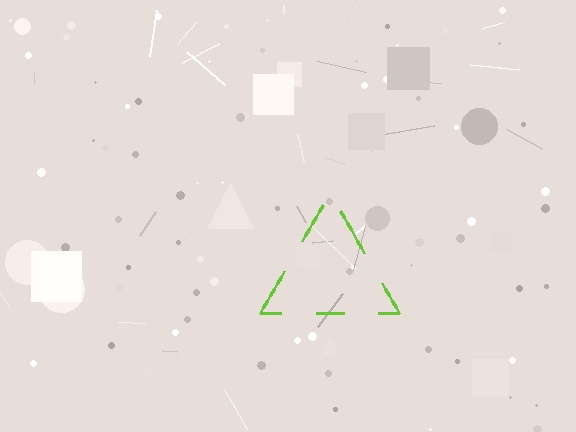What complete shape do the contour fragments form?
The contour fragments form a triangle.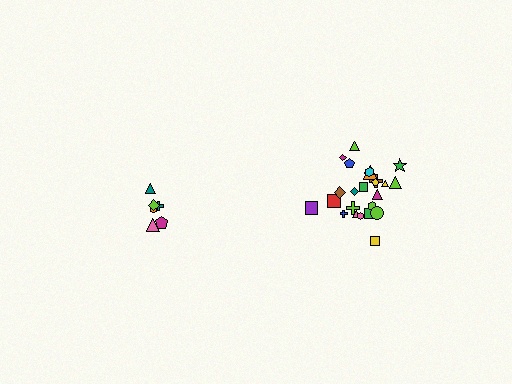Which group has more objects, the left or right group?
The right group.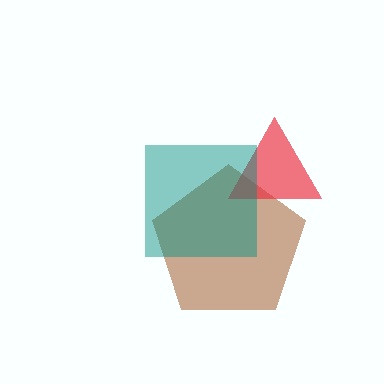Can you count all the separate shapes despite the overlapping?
Yes, there are 3 separate shapes.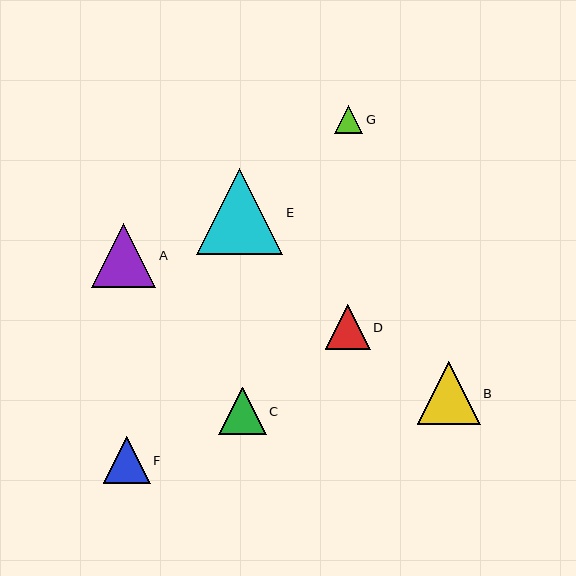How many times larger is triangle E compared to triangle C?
Triangle E is approximately 1.8 times the size of triangle C.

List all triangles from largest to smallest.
From largest to smallest: E, A, B, C, F, D, G.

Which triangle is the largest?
Triangle E is the largest with a size of approximately 86 pixels.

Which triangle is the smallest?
Triangle G is the smallest with a size of approximately 29 pixels.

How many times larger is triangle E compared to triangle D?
Triangle E is approximately 1.9 times the size of triangle D.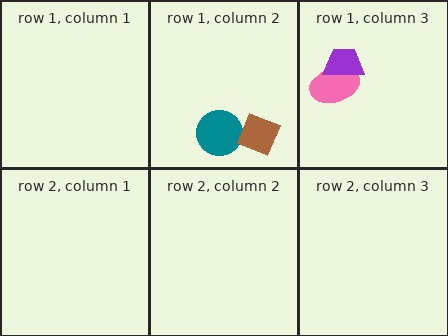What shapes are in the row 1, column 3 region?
The pink ellipse, the purple trapezoid.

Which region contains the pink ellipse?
The row 1, column 3 region.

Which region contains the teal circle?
The row 1, column 2 region.